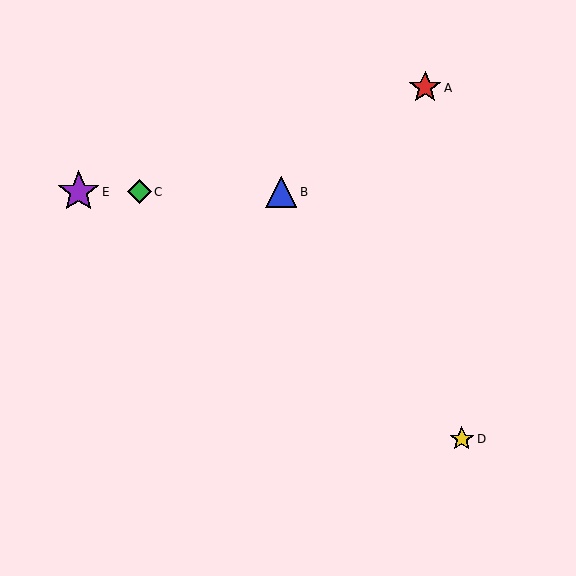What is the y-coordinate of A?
Object A is at y≈88.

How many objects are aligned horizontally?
3 objects (B, C, E) are aligned horizontally.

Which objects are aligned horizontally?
Objects B, C, E are aligned horizontally.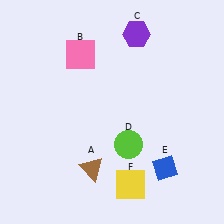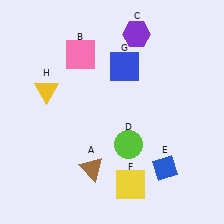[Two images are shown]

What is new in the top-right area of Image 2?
A blue square (G) was added in the top-right area of Image 2.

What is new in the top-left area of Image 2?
A yellow triangle (H) was added in the top-left area of Image 2.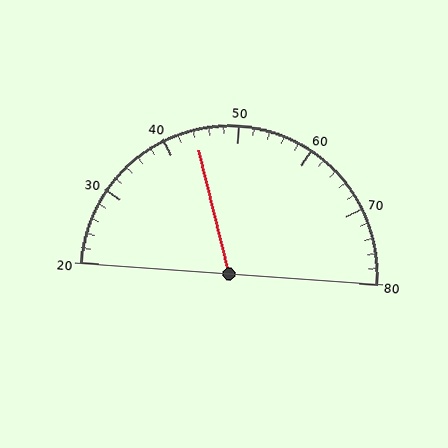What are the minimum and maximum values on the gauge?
The gauge ranges from 20 to 80.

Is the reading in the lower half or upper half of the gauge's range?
The reading is in the lower half of the range (20 to 80).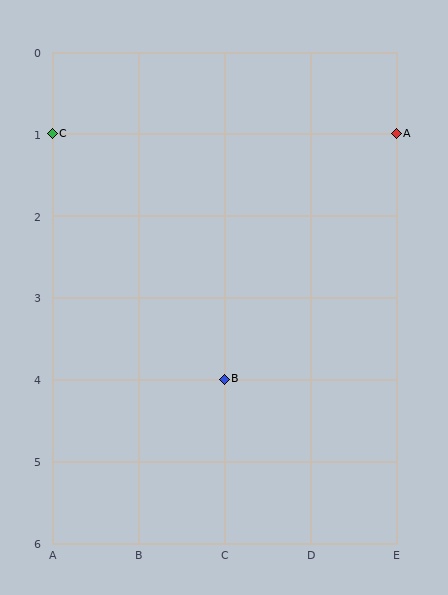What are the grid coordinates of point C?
Point C is at grid coordinates (A, 1).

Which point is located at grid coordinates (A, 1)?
Point C is at (A, 1).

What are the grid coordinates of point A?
Point A is at grid coordinates (E, 1).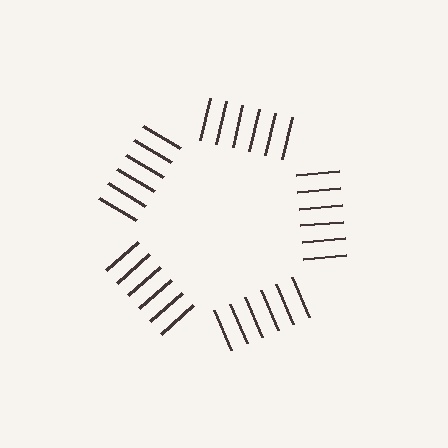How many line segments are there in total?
30 — 6 along each of the 5 edges.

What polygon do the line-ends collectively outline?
An illusory pentagon — the line segments terminate on its edges but no continuous stroke is drawn.